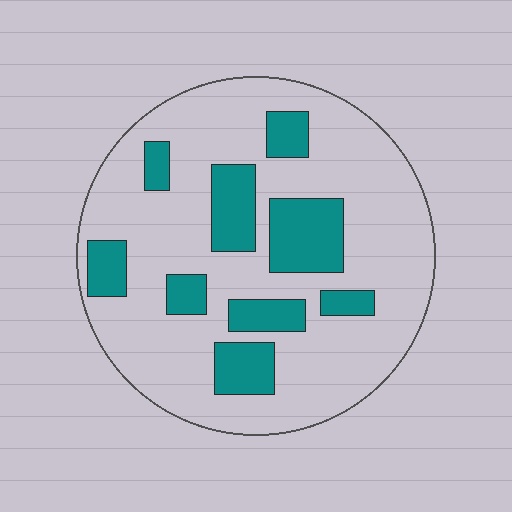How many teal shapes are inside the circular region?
9.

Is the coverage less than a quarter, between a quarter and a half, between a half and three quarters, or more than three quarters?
Less than a quarter.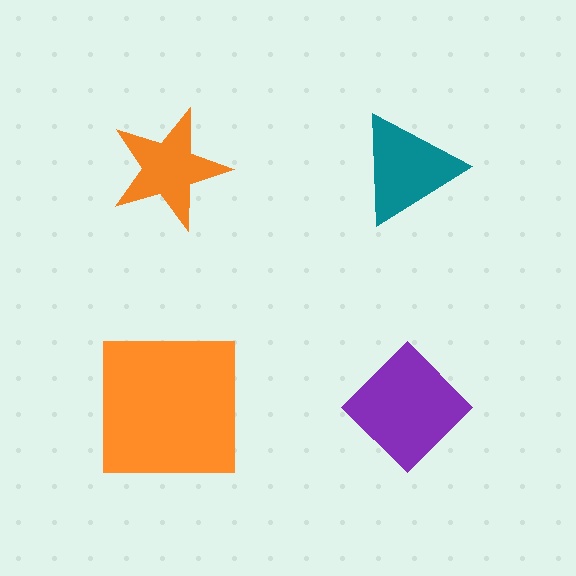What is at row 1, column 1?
An orange star.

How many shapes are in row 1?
2 shapes.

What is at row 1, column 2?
A teal triangle.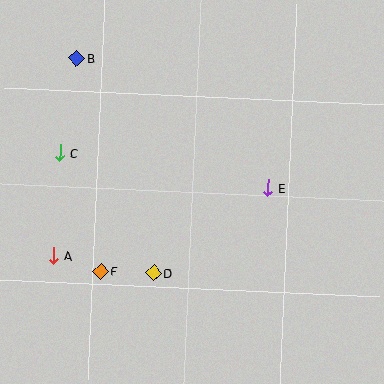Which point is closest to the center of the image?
Point E at (268, 188) is closest to the center.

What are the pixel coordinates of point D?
Point D is at (154, 273).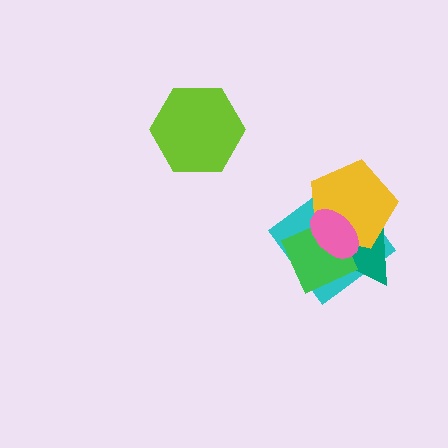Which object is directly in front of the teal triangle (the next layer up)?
The green diamond is directly in front of the teal triangle.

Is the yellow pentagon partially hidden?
Yes, it is partially covered by another shape.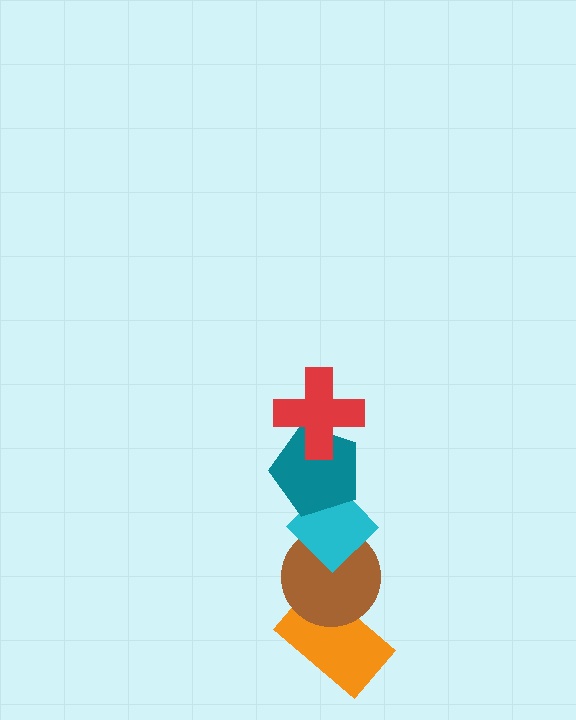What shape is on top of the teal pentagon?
The red cross is on top of the teal pentagon.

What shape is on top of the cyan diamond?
The teal pentagon is on top of the cyan diamond.